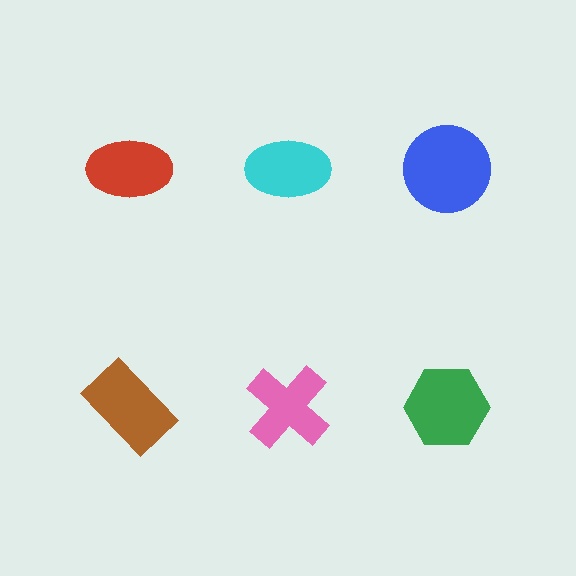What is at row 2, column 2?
A pink cross.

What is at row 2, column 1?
A brown rectangle.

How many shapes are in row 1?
3 shapes.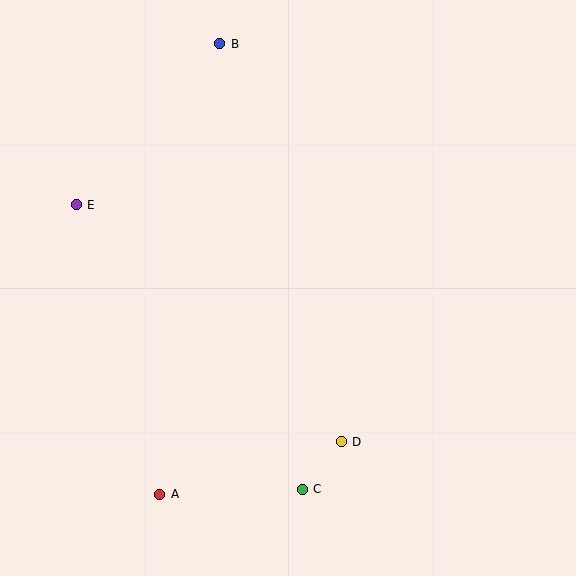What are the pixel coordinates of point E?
Point E is at (76, 205).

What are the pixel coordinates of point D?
Point D is at (341, 442).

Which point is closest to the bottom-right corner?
Point D is closest to the bottom-right corner.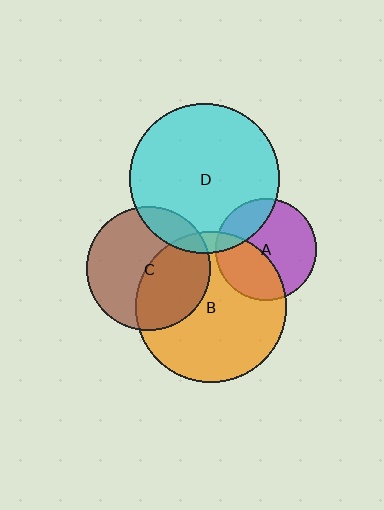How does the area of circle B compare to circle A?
Approximately 2.2 times.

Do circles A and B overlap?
Yes.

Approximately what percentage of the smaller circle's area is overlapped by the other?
Approximately 40%.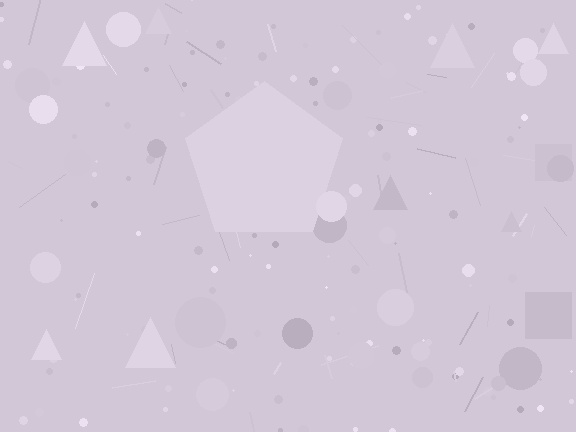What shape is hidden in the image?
A pentagon is hidden in the image.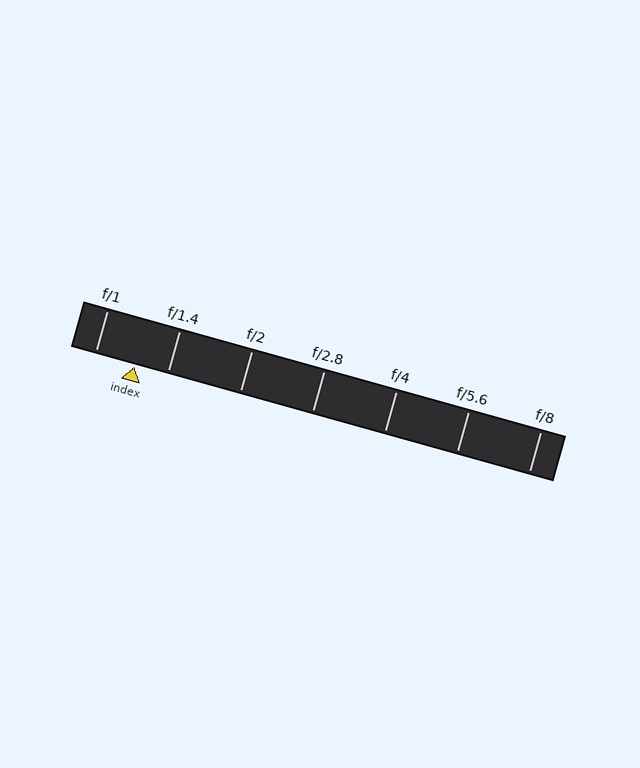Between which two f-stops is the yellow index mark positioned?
The index mark is between f/1 and f/1.4.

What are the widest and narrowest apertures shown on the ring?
The widest aperture shown is f/1 and the narrowest is f/8.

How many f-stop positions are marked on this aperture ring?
There are 7 f-stop positions marked.